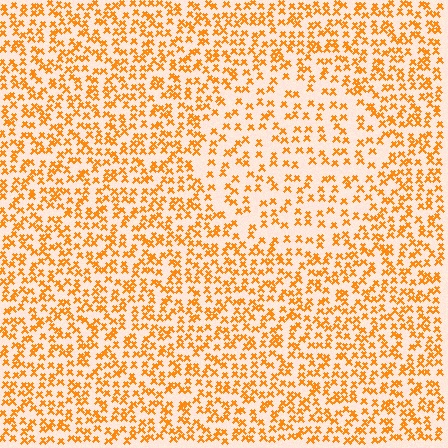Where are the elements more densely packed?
The elements are more densely packed outside the circle boundary.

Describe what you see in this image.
The image contains small orange elements arranged at two different densities. A circle-shaped region is visible where the elements are less densely packed than the surrounding area.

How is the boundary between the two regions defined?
The boundary is defined by a change in element density (approximately 1.7x ratio). All elements are the same color, size, and shape.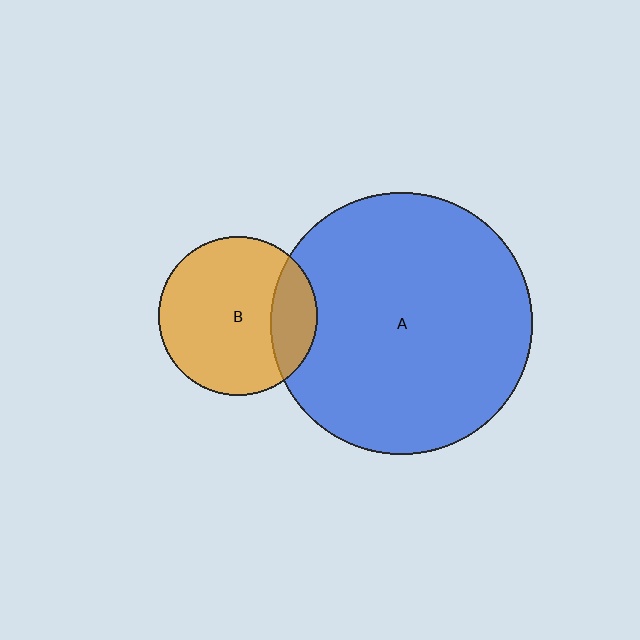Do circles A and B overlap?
Yes.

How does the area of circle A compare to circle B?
Approximately 2.7 times.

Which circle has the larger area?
Circle A (blue).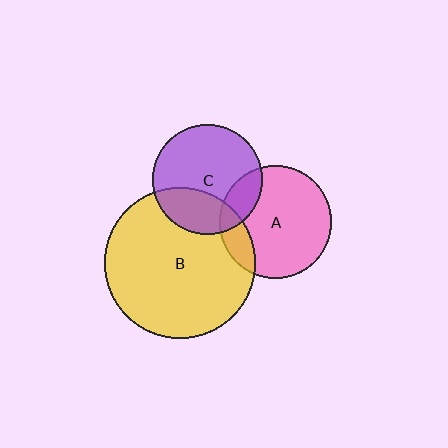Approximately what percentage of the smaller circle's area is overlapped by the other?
Approximately 20%.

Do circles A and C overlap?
Yes.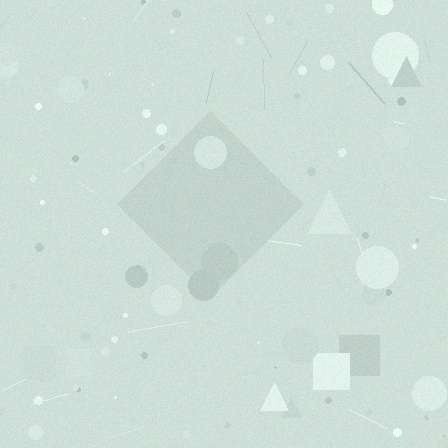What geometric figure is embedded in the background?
A diamond is embedded in the background.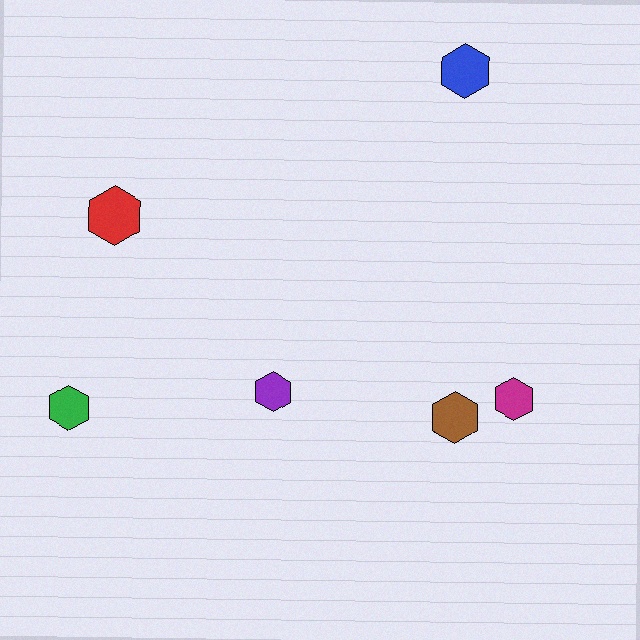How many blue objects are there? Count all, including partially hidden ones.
There is 1 blue object.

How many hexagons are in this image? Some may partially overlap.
There are 6 hexagons.